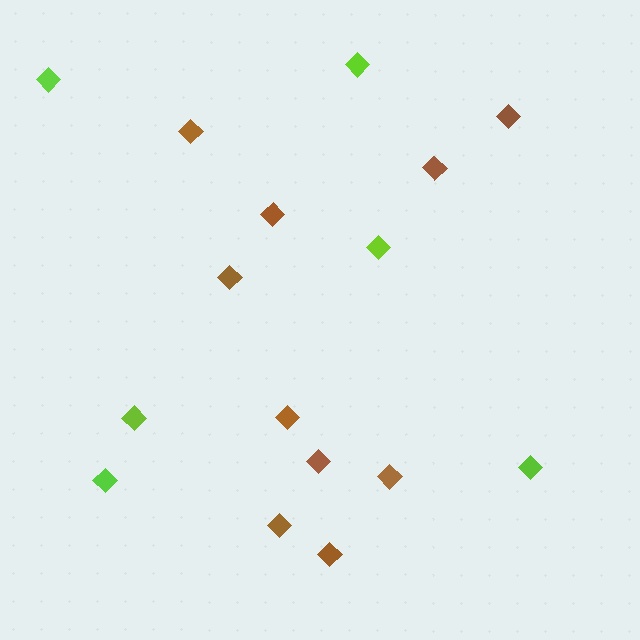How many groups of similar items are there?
There are 2 groups: one group of lime diamonds (6) and one group of brown diamonds (10).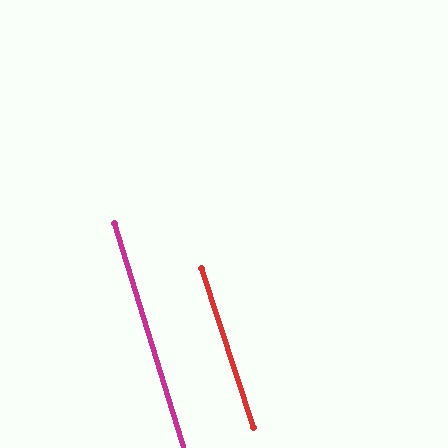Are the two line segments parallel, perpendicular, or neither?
Parallel — their directions differ by only 1.1°.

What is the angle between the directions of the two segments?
Approximately 1 degree.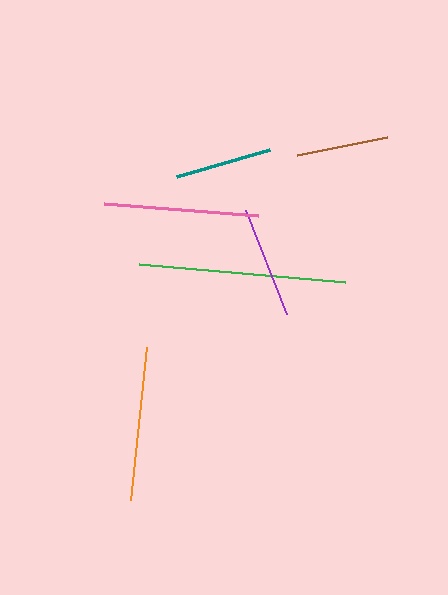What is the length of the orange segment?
The orange segment is approximately 154 pixels long.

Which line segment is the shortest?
The brown line is the shortest at approximately 92 pixels.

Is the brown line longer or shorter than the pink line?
The pink line is longer than the brown line.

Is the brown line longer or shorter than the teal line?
The teal line is longer than the brown line.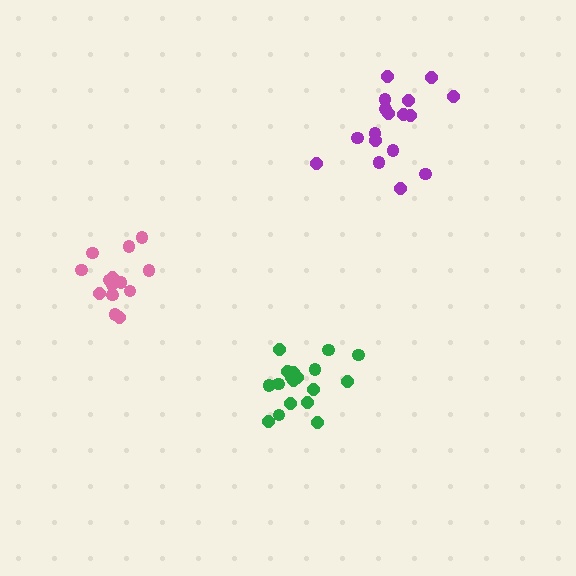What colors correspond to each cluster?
The clusters are colored: purple, green, pink.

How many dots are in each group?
Group 1: 17 dots, Group 2: 18 dots, Group 3: 15 dots (50 total).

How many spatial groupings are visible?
There are 3 spatial groupings.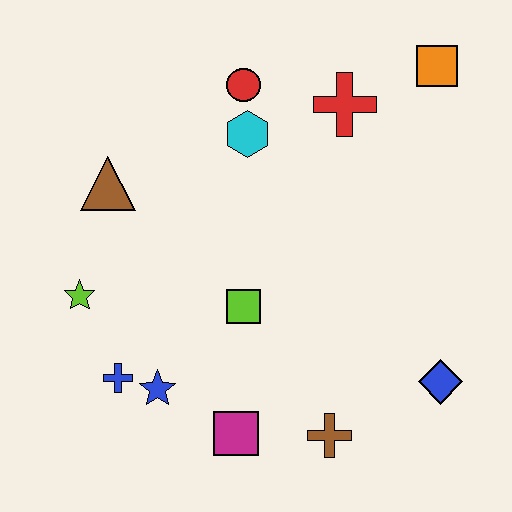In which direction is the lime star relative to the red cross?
The lime star is to the left of the red cross.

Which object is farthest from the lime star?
The orange square is farthest from the lime star.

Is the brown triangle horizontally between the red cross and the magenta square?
No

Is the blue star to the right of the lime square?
No